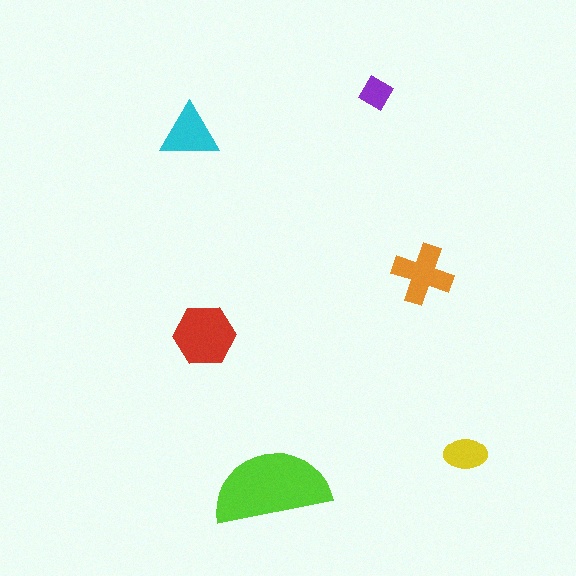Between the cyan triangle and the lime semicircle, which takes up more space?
The lime semicircle.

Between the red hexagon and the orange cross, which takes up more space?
The red hexagon.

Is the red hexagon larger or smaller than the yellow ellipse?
Larger.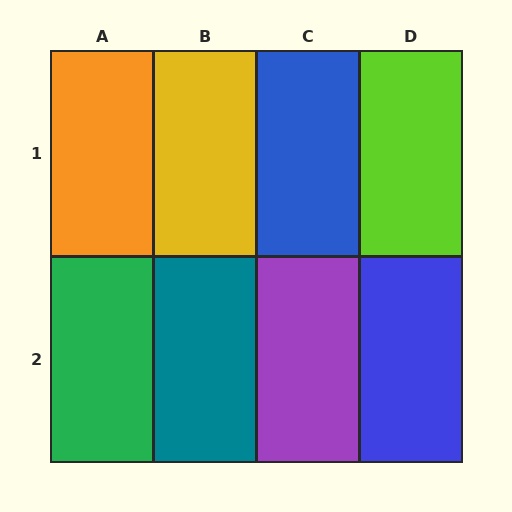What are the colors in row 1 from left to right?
Orange, yellow, blue, lime.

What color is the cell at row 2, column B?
Teal.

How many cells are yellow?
1 cell is yellow.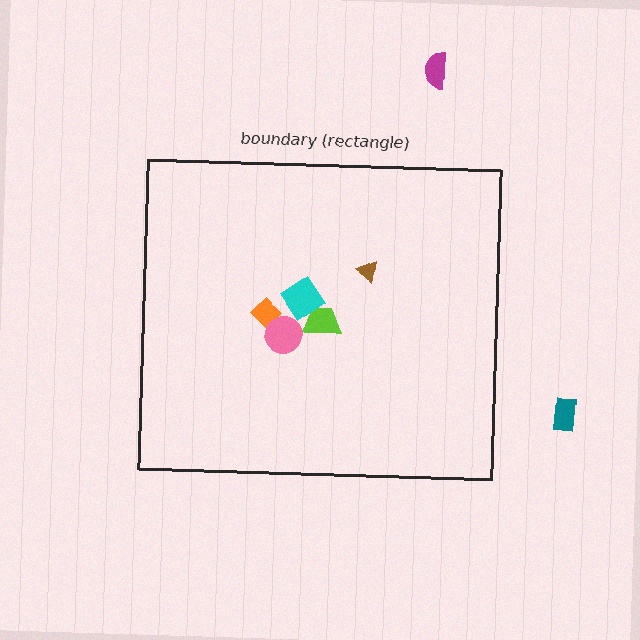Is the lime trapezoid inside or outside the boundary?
Inside.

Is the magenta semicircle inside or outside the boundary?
Outside.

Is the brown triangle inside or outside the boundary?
Inside.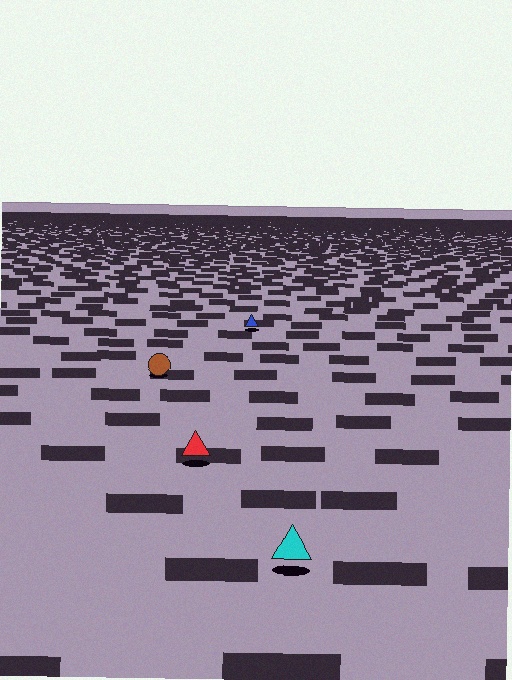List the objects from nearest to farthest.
From nearest to farthest: the cyan triangle, the red triangle, the brown circle, the blue triangle.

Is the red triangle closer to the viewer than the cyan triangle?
No. The cyan triangle is closer — you can tell from the texture gradient: the ground texture is coarser near it.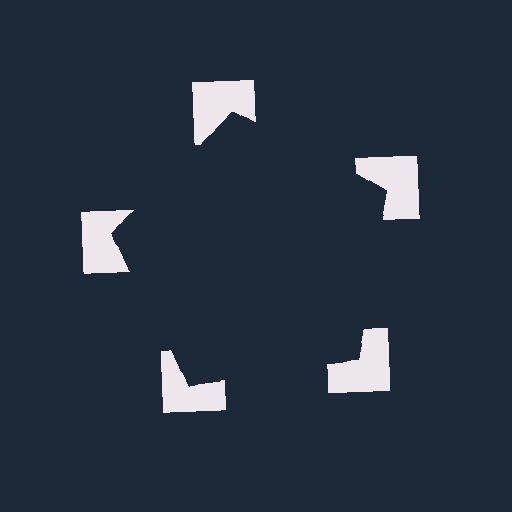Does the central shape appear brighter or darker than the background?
It typically appears slightly darker than the background, even though no actual brightness change is drawn.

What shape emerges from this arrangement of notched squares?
An illusory pentagon — its edges are inferred from the aligned wedge cuts in the notched squares, not physically drawn.